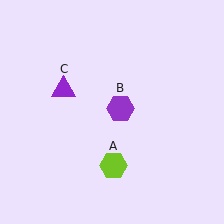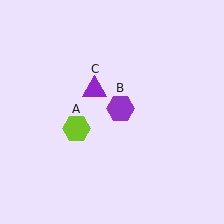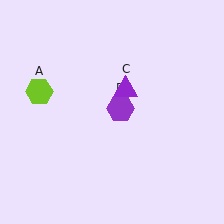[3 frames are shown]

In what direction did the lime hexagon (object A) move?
The lime hexagon (object A) moved up and to the left.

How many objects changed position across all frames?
2 objects changed position: lime hexagon (object A), purple triangle (object C).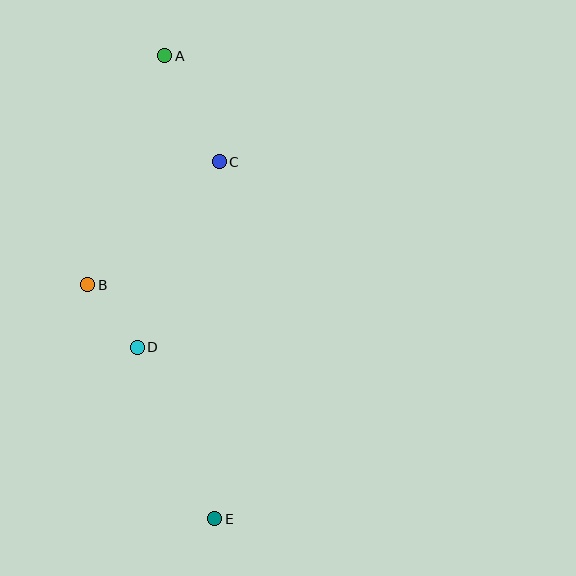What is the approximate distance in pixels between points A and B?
The distance between A and B is approximately 241 pixels.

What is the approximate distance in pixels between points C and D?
The distance between C and D is approximately 203 pixels.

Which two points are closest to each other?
Points B and D are closest to each other.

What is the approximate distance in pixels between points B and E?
The distance between B and E is approximately 266 pixels.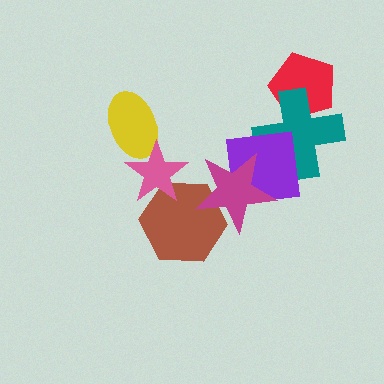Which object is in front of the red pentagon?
The teal cross is in front of the red pentagon.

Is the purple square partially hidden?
Yes, it is partially covered by another shape.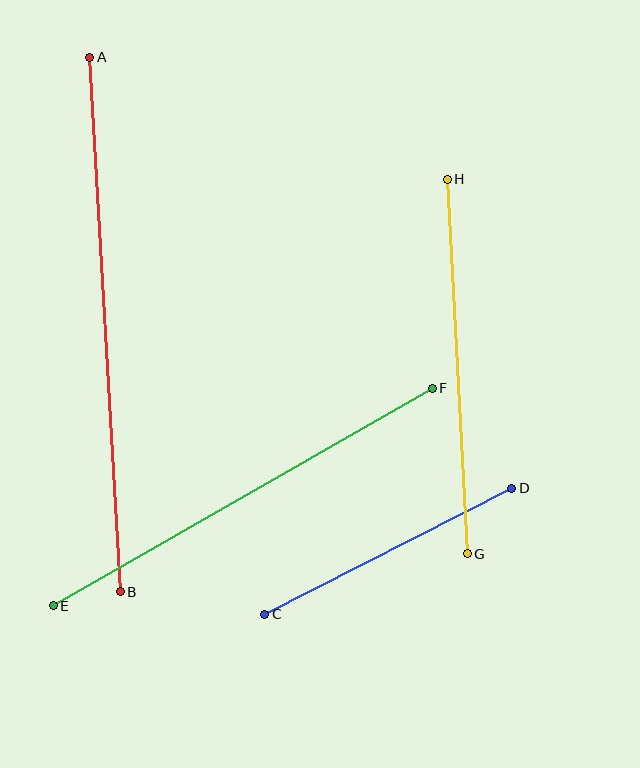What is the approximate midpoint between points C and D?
The midpoint is at approximately (388, 551) pixels.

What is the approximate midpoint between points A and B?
The midpoint is at approximately (105, 325) pixels.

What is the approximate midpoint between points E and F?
The midpoint is at approximately (243, 497) pixels.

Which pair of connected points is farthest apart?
Points A and B are farthest apart.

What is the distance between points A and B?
The distance is approximately 535 pixels.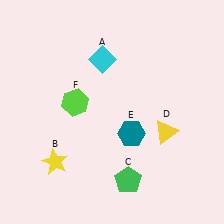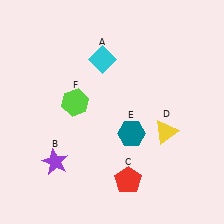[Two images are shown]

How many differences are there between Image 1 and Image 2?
There are 2 differences between the two images.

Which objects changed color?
B changed from yellow to purple. C changed from green to red.